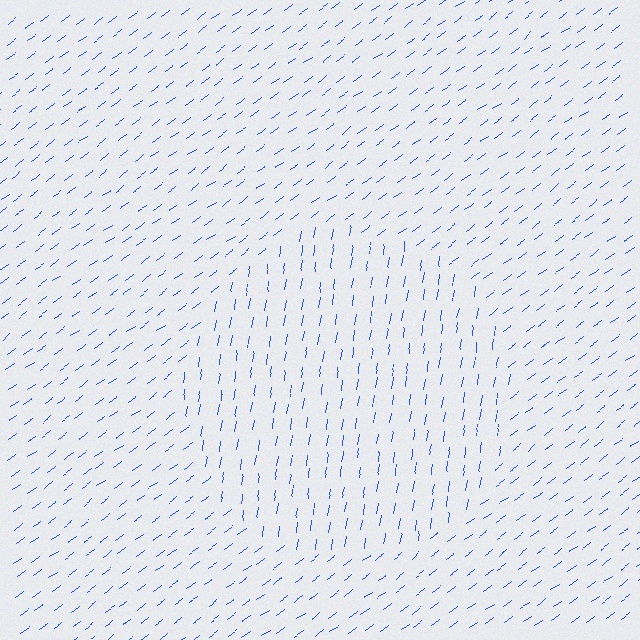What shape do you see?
I see a circle.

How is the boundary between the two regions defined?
The boundary is defined purely by a change in line orientation (approximately 45 degrees difference). All lines are the same color and thickness.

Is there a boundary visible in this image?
Yes, there is a texture boundary formed by a change in line orientation.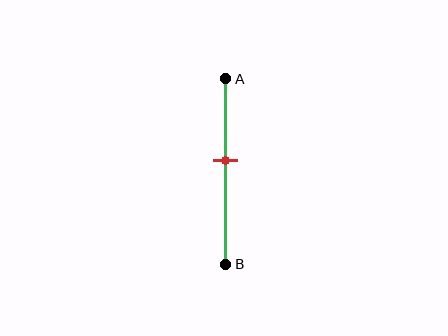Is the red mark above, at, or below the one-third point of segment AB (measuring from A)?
The red mark is below the one-third point of segment AB.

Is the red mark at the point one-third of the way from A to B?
No, the mark is at about 45% from A, not at the 33% one-third point.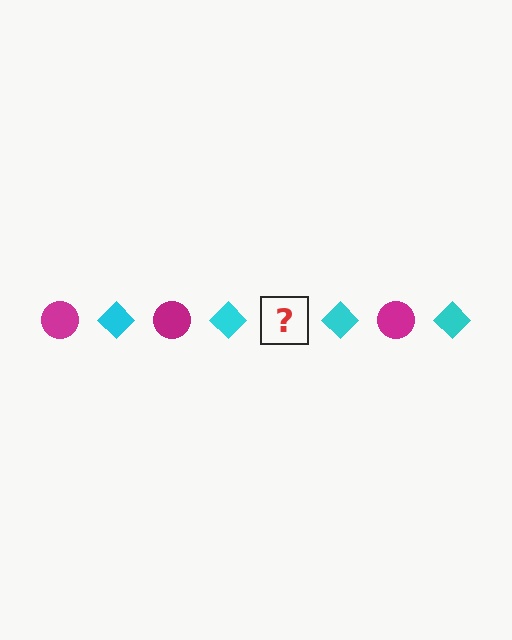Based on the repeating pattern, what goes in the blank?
The blank should be a magenta circle.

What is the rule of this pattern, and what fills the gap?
The rule is that the pattern alternates between magenta circle and cyan diamond. The gap should be filled with a magenta circle.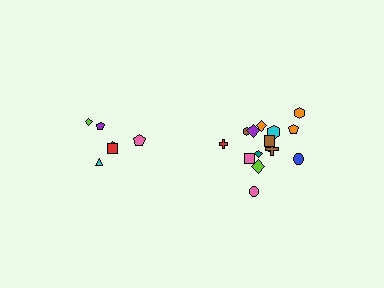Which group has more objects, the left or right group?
The right group.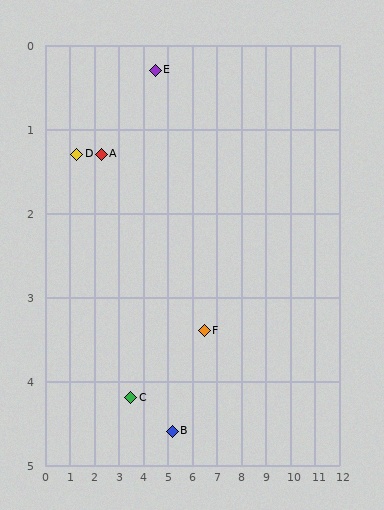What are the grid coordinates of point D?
Point D is at approximately (1.3, 1.3).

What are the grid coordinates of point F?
Point F is at approximately (6.5, 3.4).